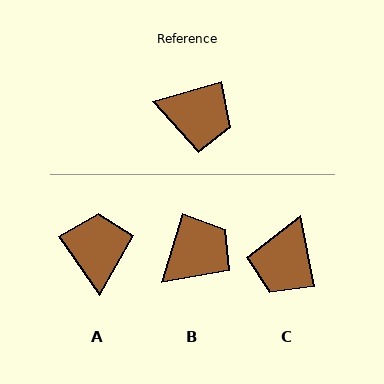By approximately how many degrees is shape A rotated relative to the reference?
Approximately 109 degrees counter-clockwise.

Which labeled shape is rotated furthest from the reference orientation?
A, about 109 degrees away.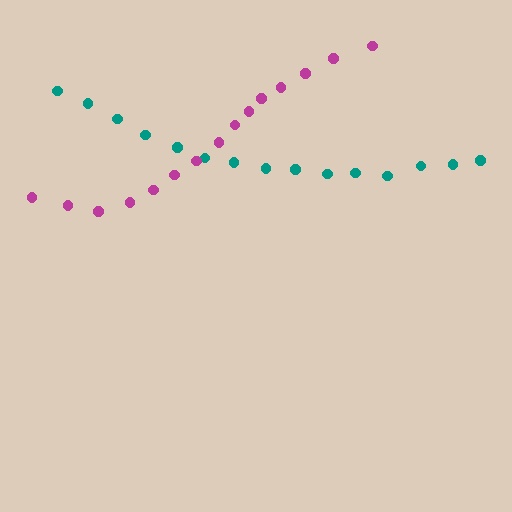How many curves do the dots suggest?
There are 2 distinct paths.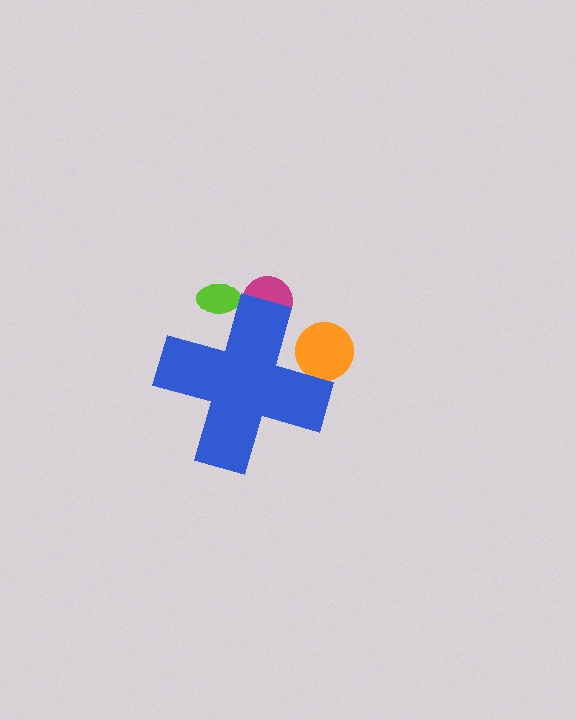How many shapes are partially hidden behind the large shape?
3 shapes are partially hidden.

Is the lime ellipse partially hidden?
Yes, the lime ellipse is partially hidden behind the blue cross.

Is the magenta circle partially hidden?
Yes, the magenta circle is partially hidden behind the blue cross.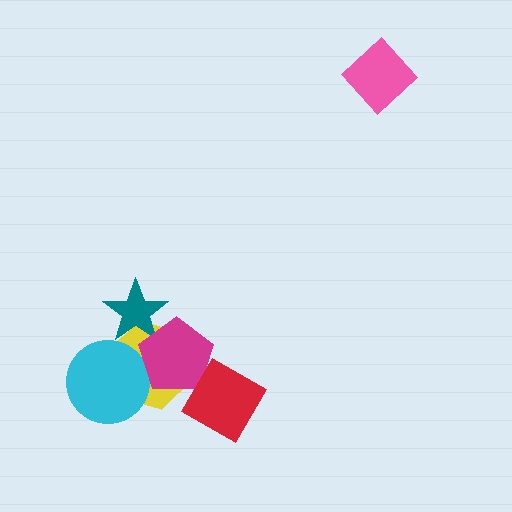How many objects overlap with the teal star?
2 objects overlap with the teal star.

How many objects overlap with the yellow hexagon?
3 objects overlap with the yellow hexagon.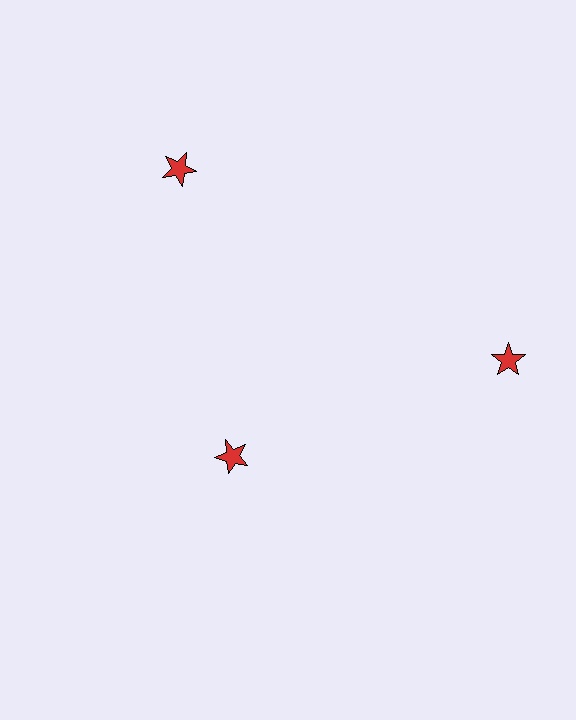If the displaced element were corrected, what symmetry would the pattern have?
It would have 3-fold rotational symmetry — the pattern would map onto itself every 120 degrees.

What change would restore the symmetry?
The symmetry would be restored by moving it outward, back onto the ring so that all 3 stars sit at equal angles and equal distance from the center.